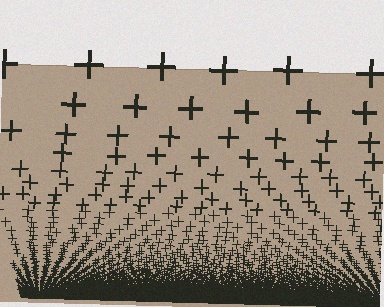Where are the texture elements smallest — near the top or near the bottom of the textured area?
Near the bottom.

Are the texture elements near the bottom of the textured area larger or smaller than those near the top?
Smaller. The gradient is inverted — elements near the bottom are smaller and denser.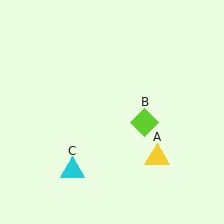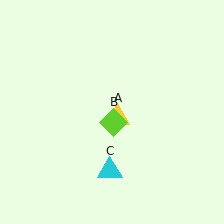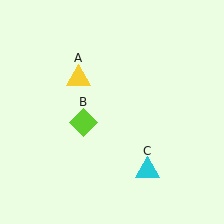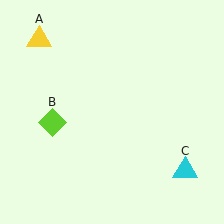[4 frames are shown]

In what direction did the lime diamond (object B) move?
The lime diamond (object B) moved left.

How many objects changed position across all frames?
3 objects changed position: yellow triangle (object A), lime diamond (object B), cyan triangle (object C).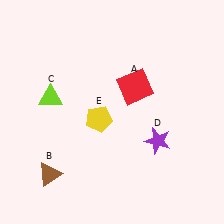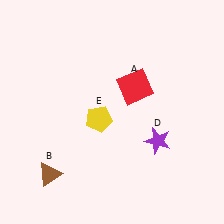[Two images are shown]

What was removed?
The lime triangle (C) was removed in Image 2.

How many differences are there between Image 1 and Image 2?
There is 1 difference between the two images.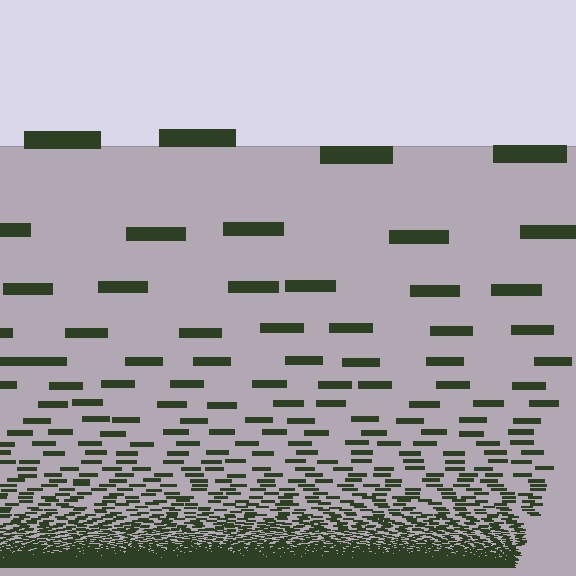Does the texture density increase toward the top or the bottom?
Density increases toward the bottom.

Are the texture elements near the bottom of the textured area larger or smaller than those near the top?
Smaller. The gradient is inverted — elements near the bottom are smaller and denser.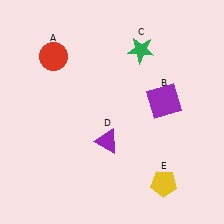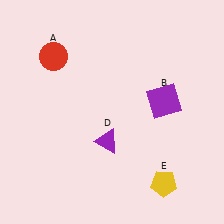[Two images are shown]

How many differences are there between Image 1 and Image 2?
There is 1 difference between the two images.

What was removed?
The green star (C) was removed in Image 2.